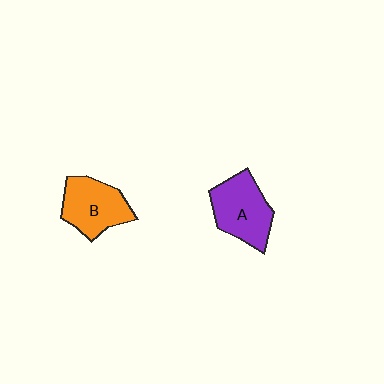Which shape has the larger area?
Shape A (purple).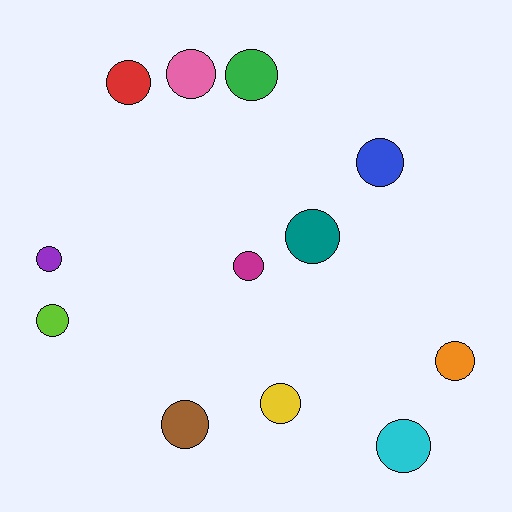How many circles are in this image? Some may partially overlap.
There are 12 circles.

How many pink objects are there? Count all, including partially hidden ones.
There is 1 pink object.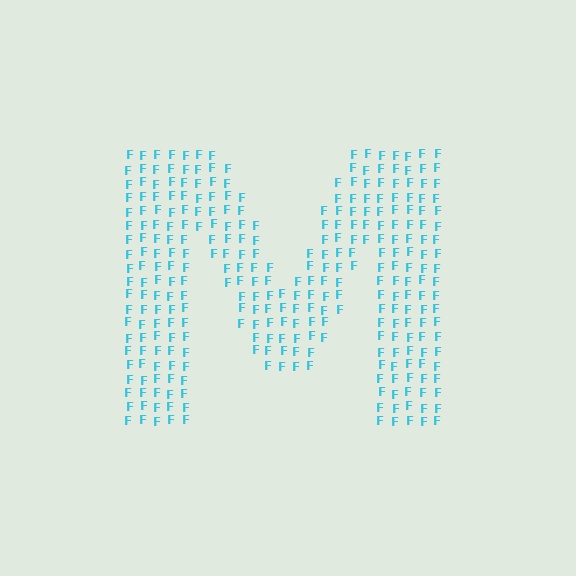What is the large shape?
The large shape is the letter M.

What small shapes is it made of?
It is made of small letter F's.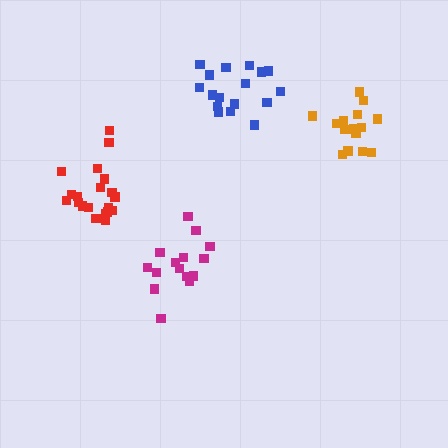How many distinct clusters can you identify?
There are 4 distinct clusters.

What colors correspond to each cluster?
The clusters are colored: magenta, red, blue, orange.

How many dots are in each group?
Group 1: 16 dots, Group 2: 21 dots, Group 3: 17 dots, Group 4: 15 dots (69 total).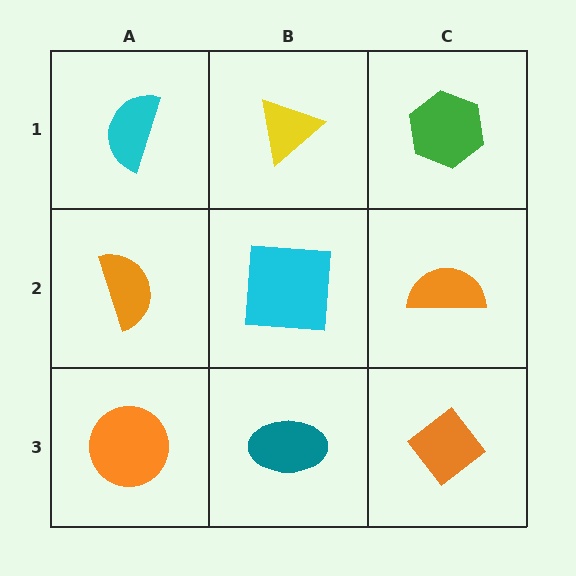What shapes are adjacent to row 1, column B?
A cyan square (row 2, column B), a cyan semicircle (row 1, column A), a green hexagon (row 1, column C).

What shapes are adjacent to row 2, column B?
A yellow triangle (row 1, column B), a teal ellipse (row 3, column B), an orange semicircle (row 2, column A), an orange semicircle (row 2, column C).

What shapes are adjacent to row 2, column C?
A green hexagon (row 1, column C), an orange diamond (row 3, column C), a cyan square (row 2, column B).